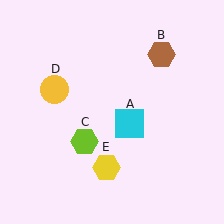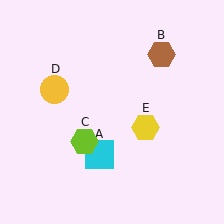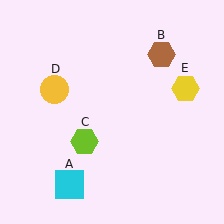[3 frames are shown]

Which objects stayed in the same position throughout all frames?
Brown hexagon (object B) and lime hexagon (object C) and yellow circle (object D) remained stationary.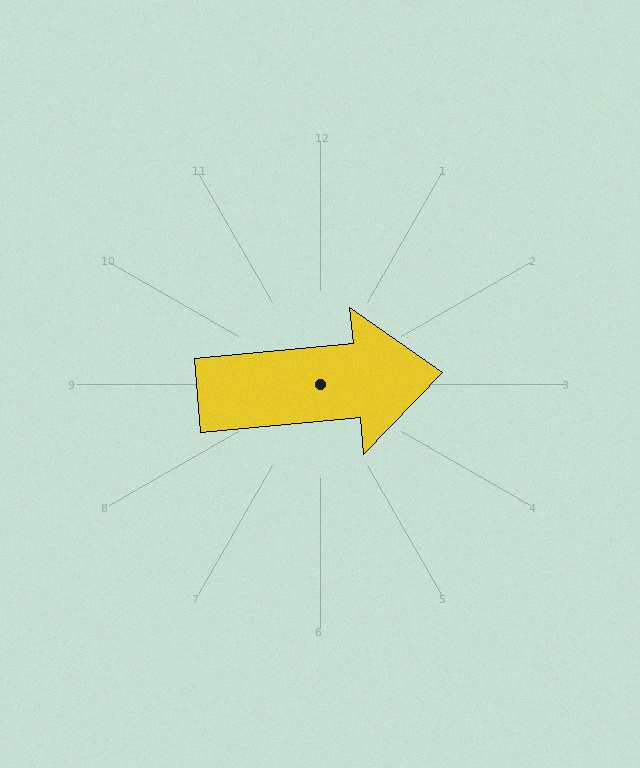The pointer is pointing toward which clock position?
Roughly 3 o'clock.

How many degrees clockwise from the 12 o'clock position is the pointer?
Approximately 85 degrees.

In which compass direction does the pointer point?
East.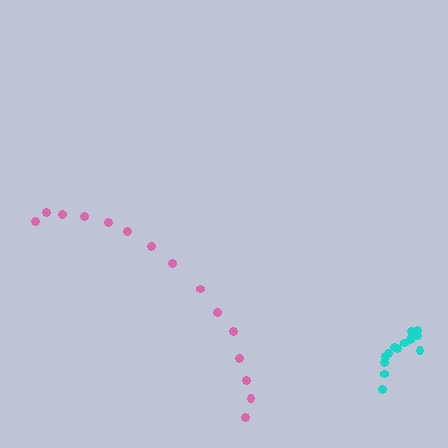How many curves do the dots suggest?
There are 2 distinct paths.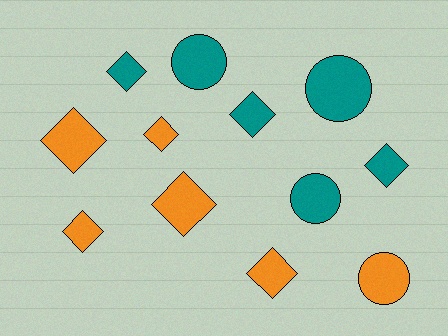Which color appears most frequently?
Orange, with 6 objects.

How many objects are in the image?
There are 12 objects.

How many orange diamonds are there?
There are 5 orange diamonds.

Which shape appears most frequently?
Diamond, with 8 objects.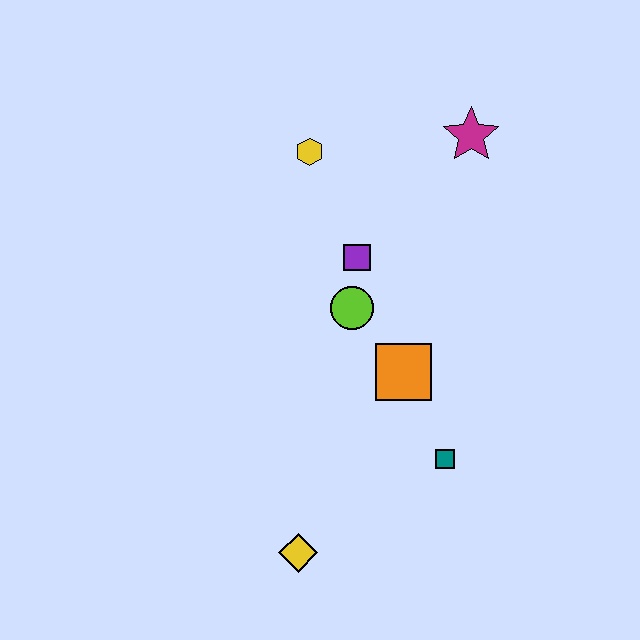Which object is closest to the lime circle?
The purple square is closest to the lime circle.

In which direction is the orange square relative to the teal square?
The orange square is above the teal square.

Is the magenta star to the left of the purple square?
No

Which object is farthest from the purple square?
The yellow diamond is farthest from the purple square.